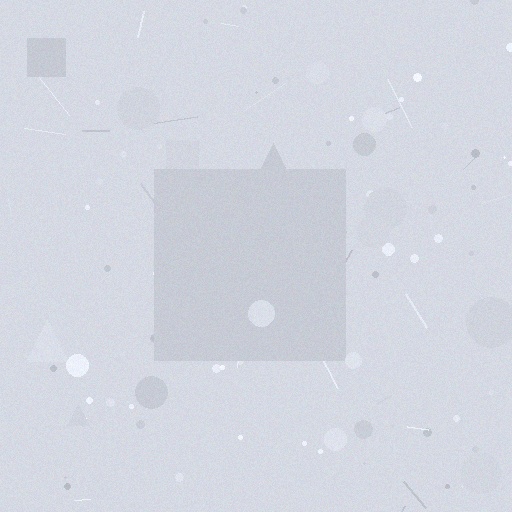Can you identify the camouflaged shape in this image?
The camouflaged shape is a square.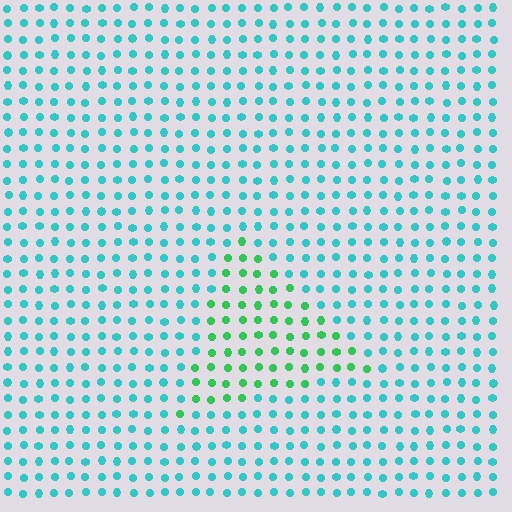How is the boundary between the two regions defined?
The boundary is defined purely by a slight shift in hue (about 45 degrees). Spacing, size, and orientation are identical on both sides.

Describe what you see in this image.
The image is filled with small cyan elements in a uniform arrangement. A triangle-shaped region is visible where the elements are tinted to a slightly different hue, forming a subtle color boundary.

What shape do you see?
I see a triangle.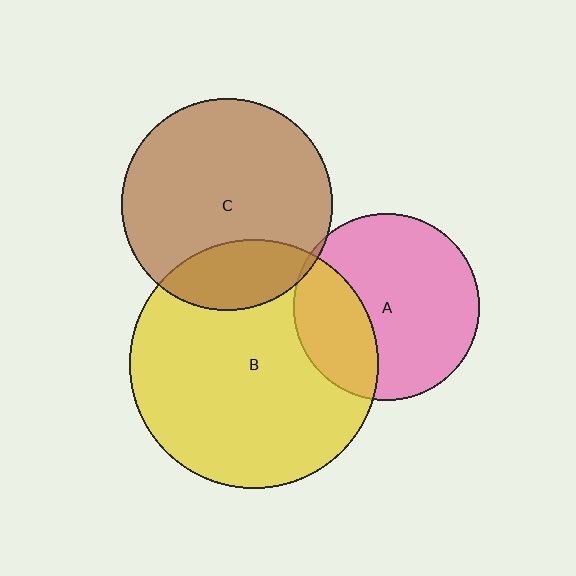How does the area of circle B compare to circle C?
Approximately 1.4 times.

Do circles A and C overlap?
Yes.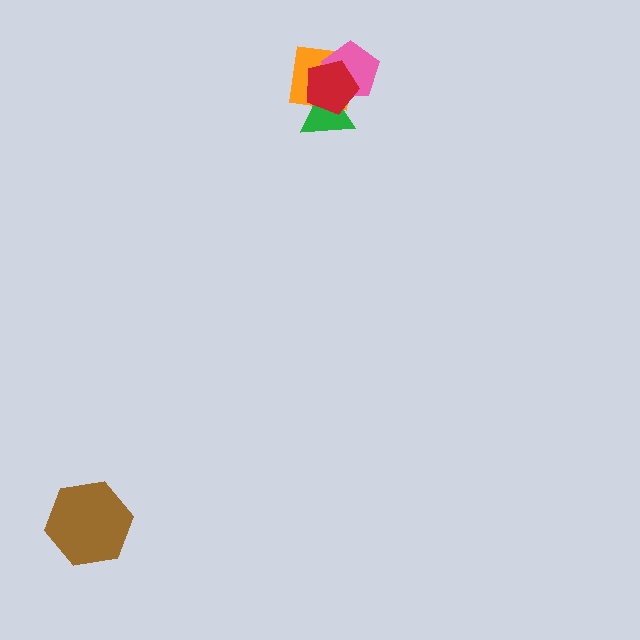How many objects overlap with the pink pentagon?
3 objects overlap with the pink pentagon.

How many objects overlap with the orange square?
3 objects overlap with the orange square.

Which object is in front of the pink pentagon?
The red pentagon is in front of the pink pentagon.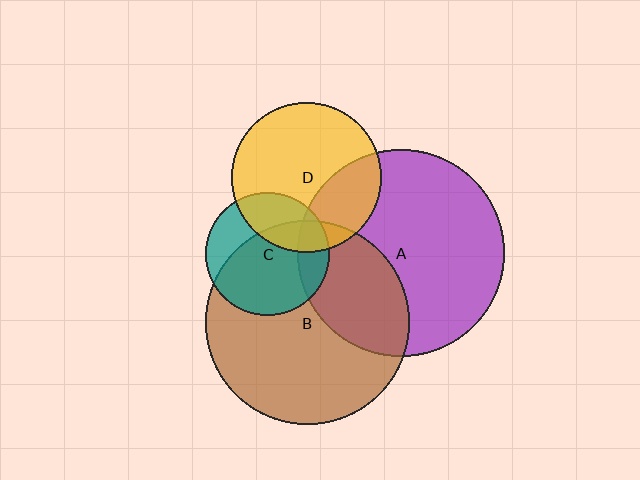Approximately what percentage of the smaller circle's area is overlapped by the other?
Approximately 30%.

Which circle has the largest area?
Circle A (purple).